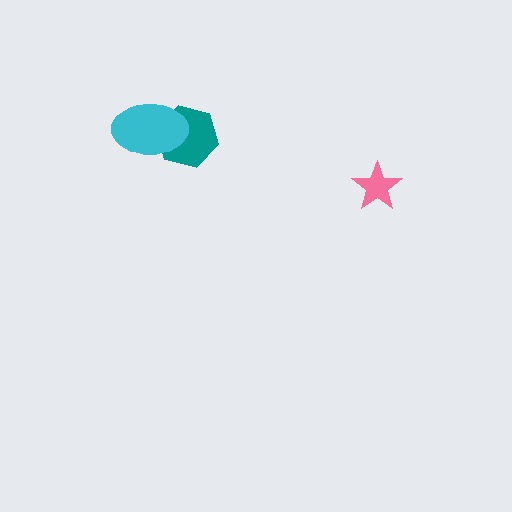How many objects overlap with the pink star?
0 objects overlap with the pink star.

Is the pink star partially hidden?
No, no other shape covers it.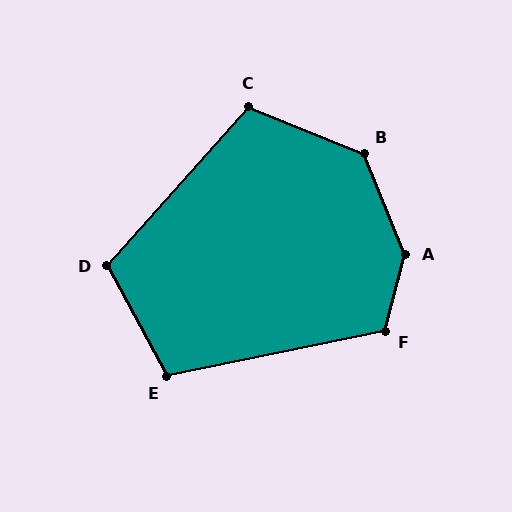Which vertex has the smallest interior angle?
E, at approximately 107 degrees.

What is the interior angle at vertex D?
Approximately 110 degrees (obtuse).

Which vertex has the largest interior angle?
A, at approximately 143 degrees.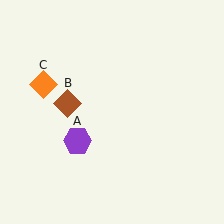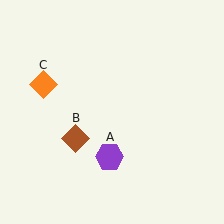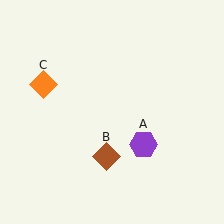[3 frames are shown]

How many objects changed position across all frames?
2 objects changed position: purple hexagon (object A), brown diamond (object B).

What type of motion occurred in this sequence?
The purple hexagon (object A), brown diamond (object B) rotated counterclockwise around the center of the scene.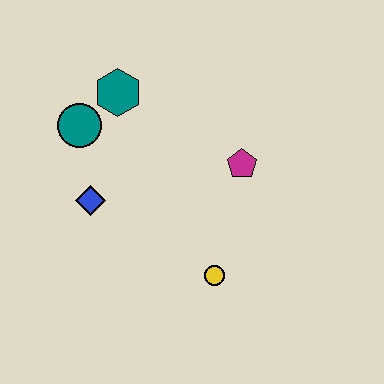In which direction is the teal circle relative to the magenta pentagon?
The teal circle is to the left of the magenta pentagon.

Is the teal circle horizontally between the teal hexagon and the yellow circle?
No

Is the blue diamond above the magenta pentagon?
No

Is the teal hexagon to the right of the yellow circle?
No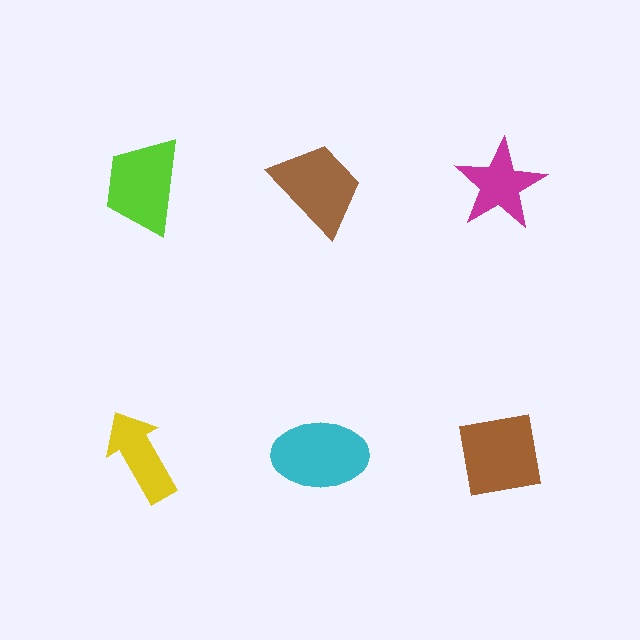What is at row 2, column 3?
A brown square.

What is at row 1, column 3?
A magenta star.